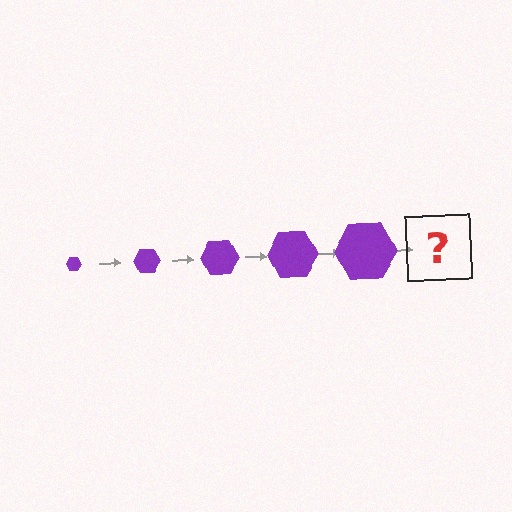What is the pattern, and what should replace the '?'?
The pattern is that the hexagon gets progressively larger each step. The '?' should be a purple hexagon, larger than the previous one.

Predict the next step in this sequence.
The next step is a purple hexagon, larger than the previous one.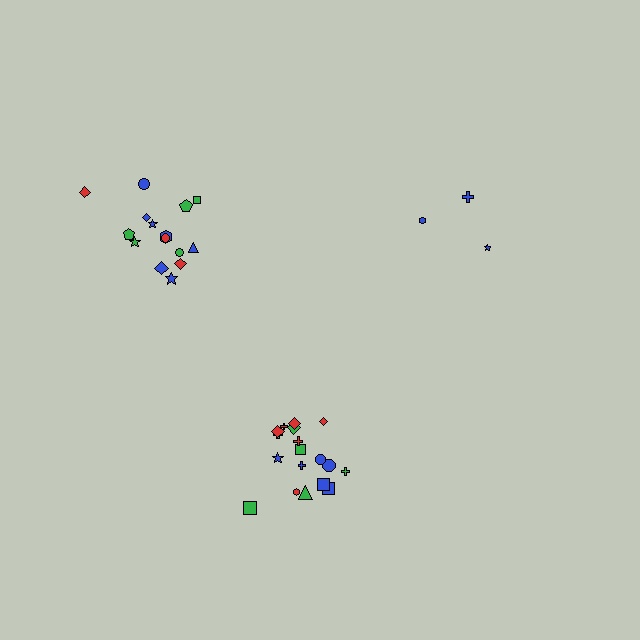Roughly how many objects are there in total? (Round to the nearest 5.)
Roughly 35 objects in total.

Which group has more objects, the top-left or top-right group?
The top-left group.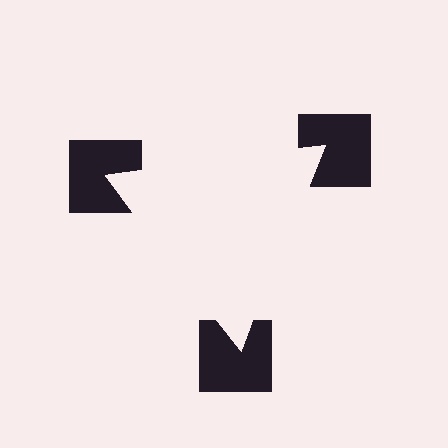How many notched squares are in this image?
There are 3 — one at each vertex of the illusory triangle.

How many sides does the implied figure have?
3 sides.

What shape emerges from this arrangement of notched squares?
An illusory triangle — its edges are inferred from the aligned wedge cuts in the notched squares, not physically drawn.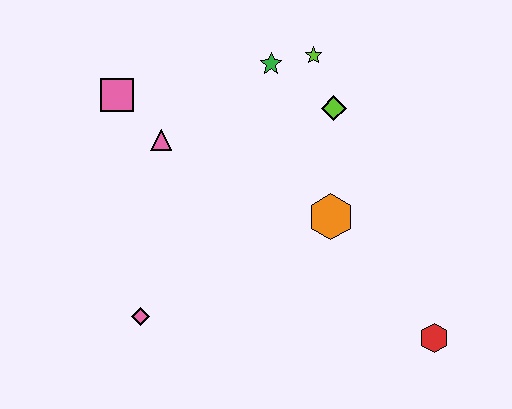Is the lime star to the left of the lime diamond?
Yes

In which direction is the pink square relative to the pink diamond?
The pink square is above the pink diamond.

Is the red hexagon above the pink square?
No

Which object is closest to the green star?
The lime star is closest to the green star.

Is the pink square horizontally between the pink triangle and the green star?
No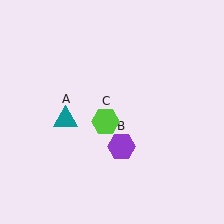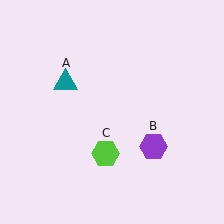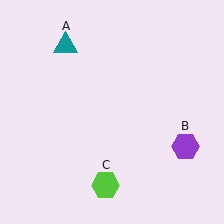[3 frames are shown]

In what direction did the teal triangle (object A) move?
The teal triangle (object A) moved up.